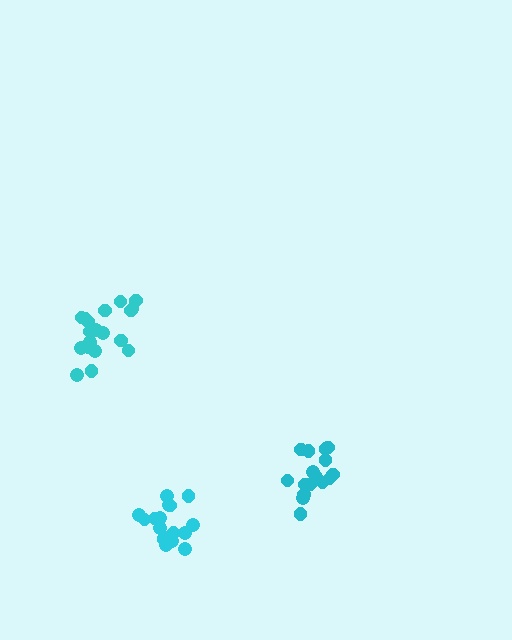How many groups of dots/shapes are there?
There are 3 groups.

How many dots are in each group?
Group 1: 17 dots, Group 2: 16 dots, Group 3: 19 dots (52 total).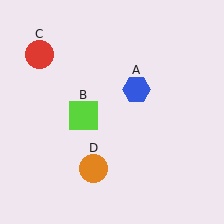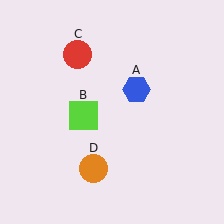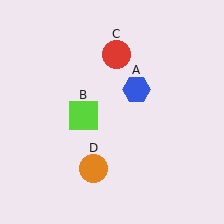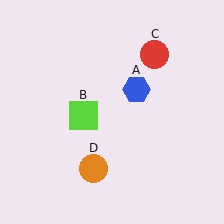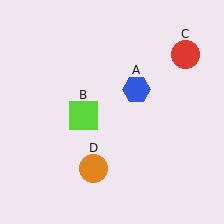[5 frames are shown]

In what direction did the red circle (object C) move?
The red circle (object C) moved right.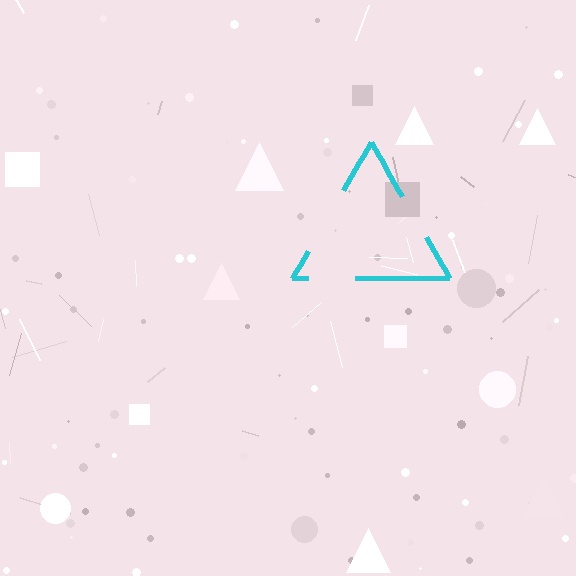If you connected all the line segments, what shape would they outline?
They would outline a triangle.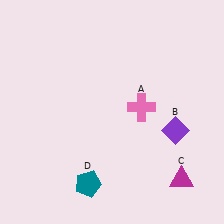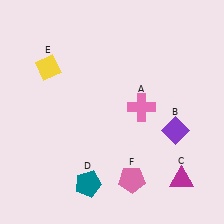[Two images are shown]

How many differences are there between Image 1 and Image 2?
There are 2 differences between the two images.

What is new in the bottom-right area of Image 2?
A pink pentagon (F) was added in the bottom-right area of Image 2.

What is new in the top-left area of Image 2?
A yellow diamond (E) was added in the top-left area of Image 2.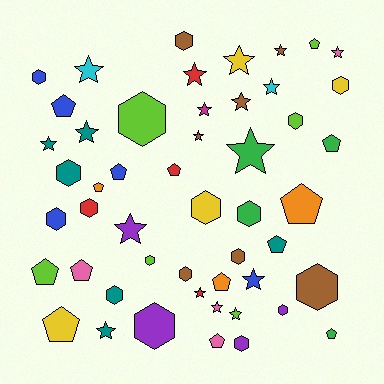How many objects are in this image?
There are 50 objects.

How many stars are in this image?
There are 18 stars.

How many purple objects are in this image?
There are 4 purple objects.